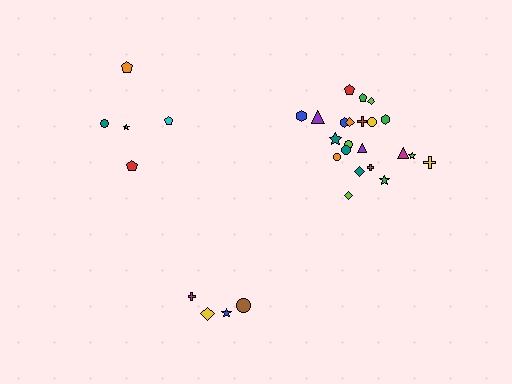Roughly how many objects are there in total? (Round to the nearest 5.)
Roughly 30 objects in total.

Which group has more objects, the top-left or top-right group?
The top-right group.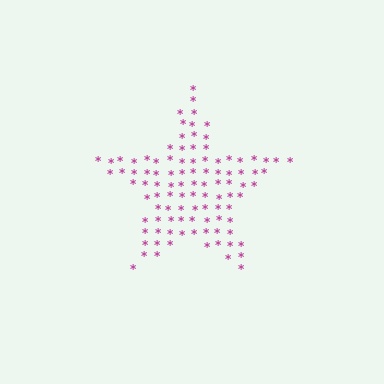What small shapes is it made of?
It is made of small asterisks.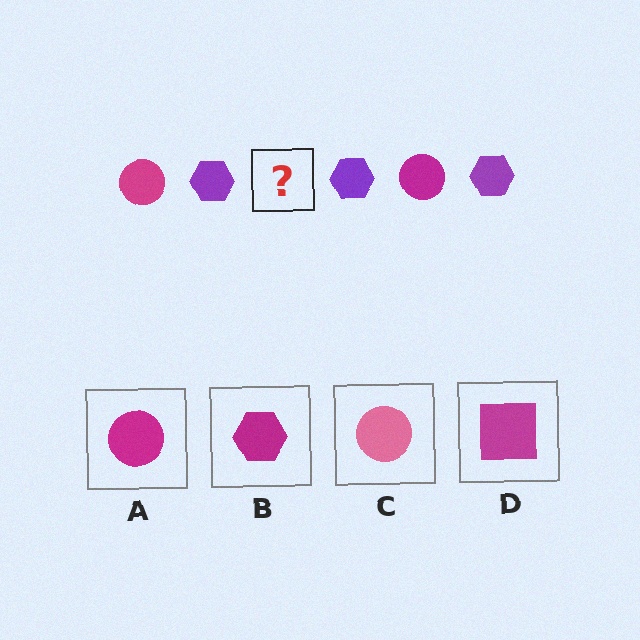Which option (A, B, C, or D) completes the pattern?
A.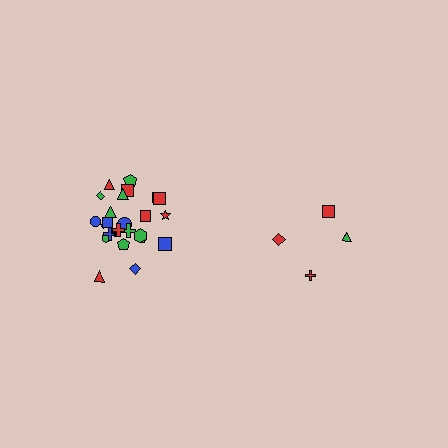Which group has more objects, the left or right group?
The left group.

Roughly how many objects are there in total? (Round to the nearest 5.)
Roughly 30 objects in total.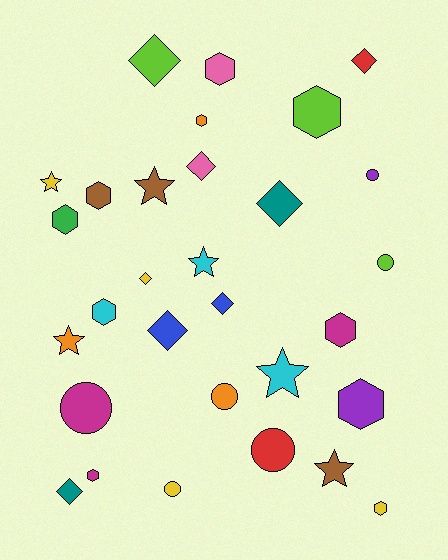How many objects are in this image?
There are 30 objects.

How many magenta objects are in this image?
There are 3 magenta objects.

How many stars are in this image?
There are 6 stars.